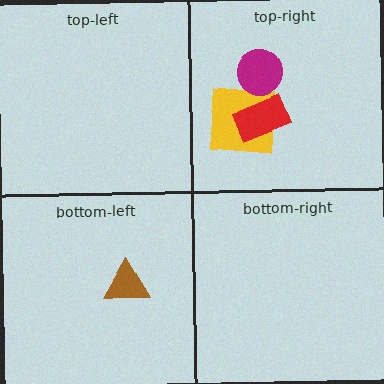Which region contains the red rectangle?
The top-right region.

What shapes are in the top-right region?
The yellow square, the red rectangle, the magenta circle.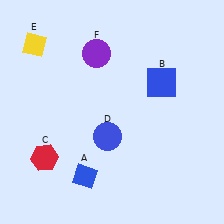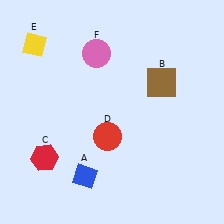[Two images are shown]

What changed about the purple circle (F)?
In Image 1, F is purple. In Image 2, it changed to pink.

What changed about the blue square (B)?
In Image 1, B is blue. In Image 2, it changed to brown.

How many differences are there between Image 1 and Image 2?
There are 3 differences between the two images.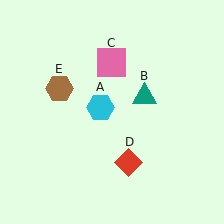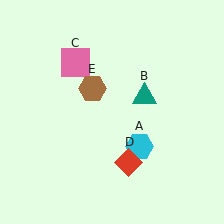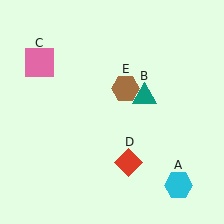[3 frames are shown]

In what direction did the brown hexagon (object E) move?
The brown hexagon (object E) moved right.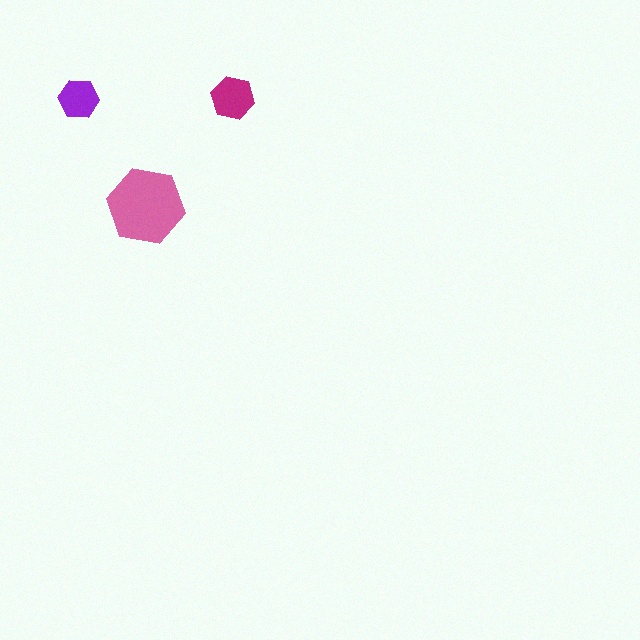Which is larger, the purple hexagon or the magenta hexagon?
The magenta one.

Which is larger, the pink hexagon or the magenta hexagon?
The pink one.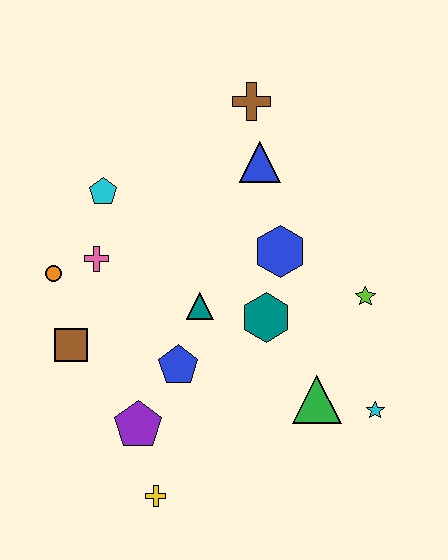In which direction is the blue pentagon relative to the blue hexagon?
The blue pentagon is below the blue hexagon.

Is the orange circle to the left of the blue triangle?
Yes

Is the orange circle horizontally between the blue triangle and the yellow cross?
No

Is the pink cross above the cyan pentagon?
No